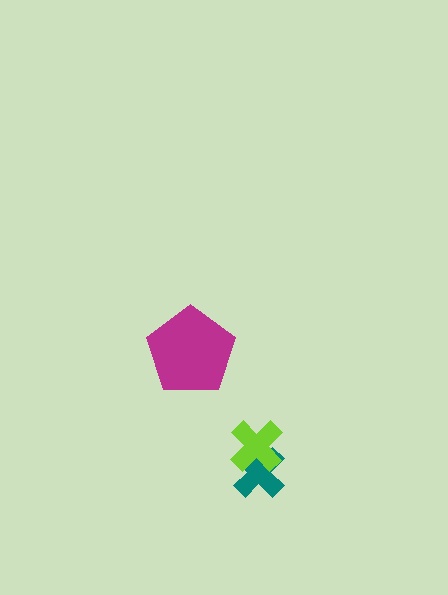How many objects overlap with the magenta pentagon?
0 objects overlap with the magenta pentagon.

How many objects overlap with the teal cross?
1 object overlaps with the teal cross.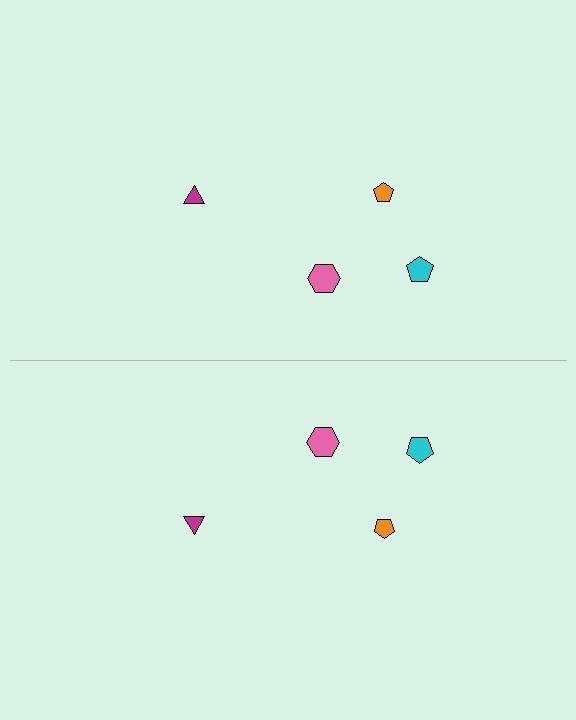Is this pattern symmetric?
Yes, this pattern has bilateral (reflection) symmetry.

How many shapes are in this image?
There are 8 shapes in this image.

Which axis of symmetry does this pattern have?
The pattern has a horizontal axis of symmetry running through the center of the image.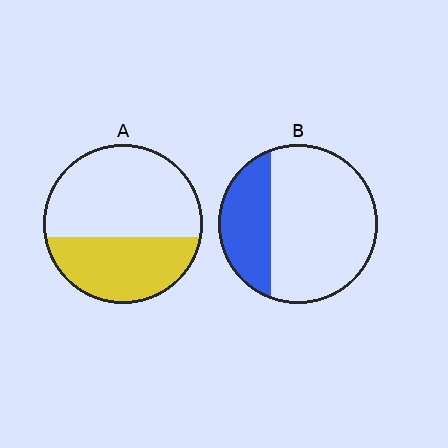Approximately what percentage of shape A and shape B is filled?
A is approximately 40% and B is approximately 30%.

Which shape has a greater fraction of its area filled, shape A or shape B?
Shape A.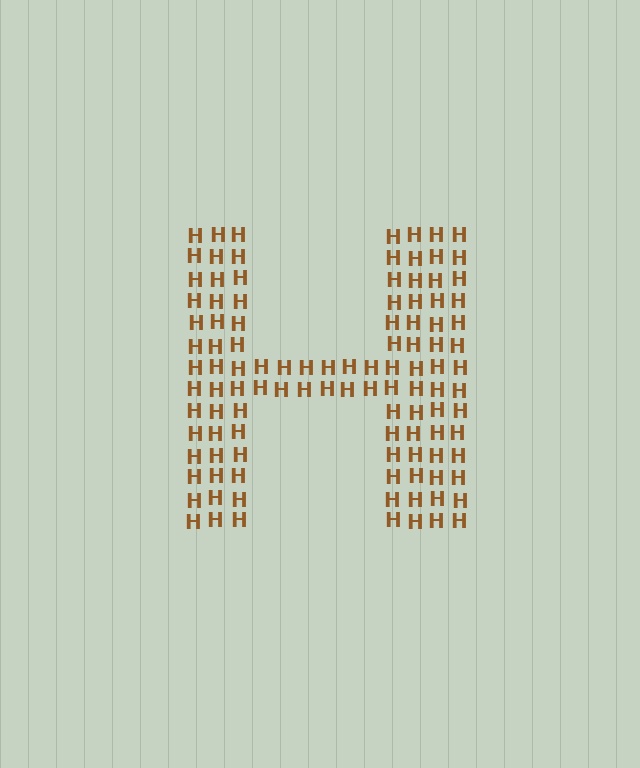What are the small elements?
The small elements are letter H's.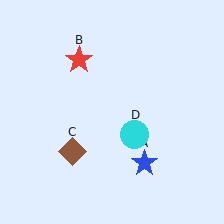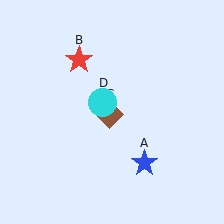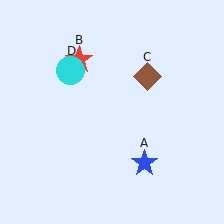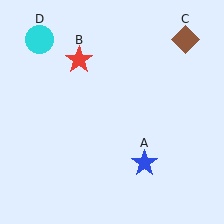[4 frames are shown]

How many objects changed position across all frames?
2 objects changed position: brown diamond (object C), cyan circle (object D).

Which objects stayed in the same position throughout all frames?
Blue star (object A) and red star (object B) remained stationary.